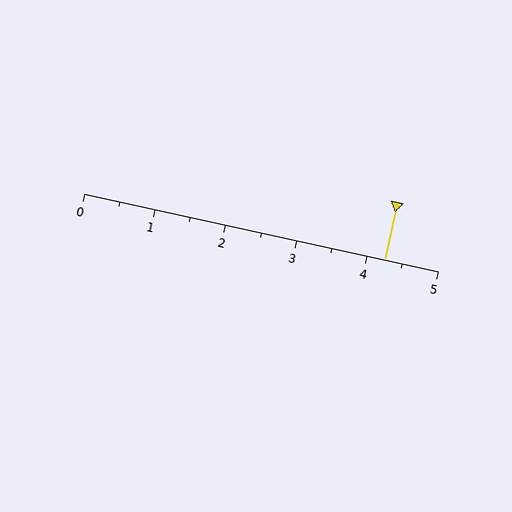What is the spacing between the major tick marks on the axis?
The major ticks are spaced 1 apart.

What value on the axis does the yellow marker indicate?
The marker indicates approximately 4.2.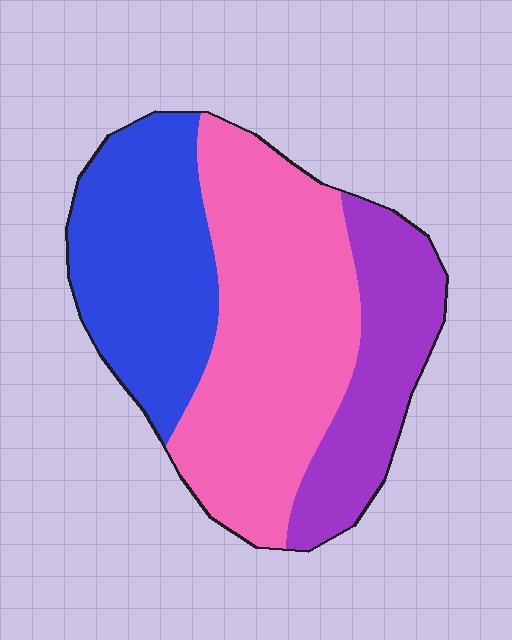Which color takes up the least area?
Purple, at roughly 25%.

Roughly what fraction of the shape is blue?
Blue takes up about one third (1/3) of the shape.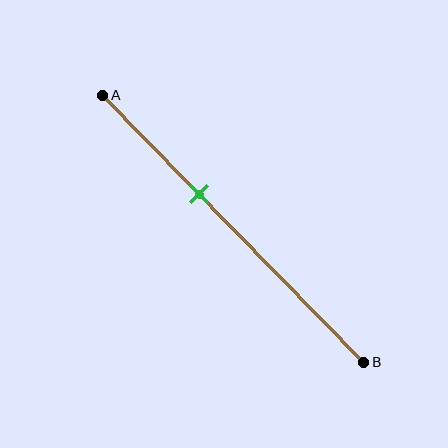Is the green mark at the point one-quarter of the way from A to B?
No, the mark is at about 35% from A, not at the 25% one-quarter point.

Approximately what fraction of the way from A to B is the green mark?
The green mark is approximately 35% of the way from A to B.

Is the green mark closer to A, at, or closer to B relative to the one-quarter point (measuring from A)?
The green mark is closer to point B than the one-quarter point of segment AB.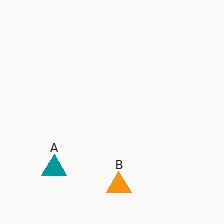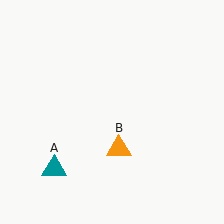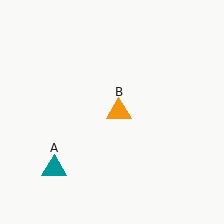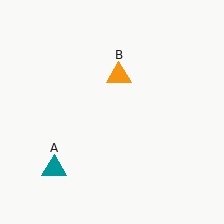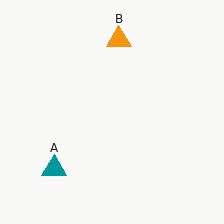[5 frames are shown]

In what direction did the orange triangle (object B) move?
The orange triangle (object B) moved up.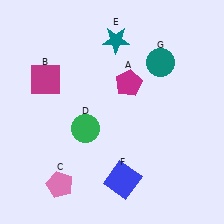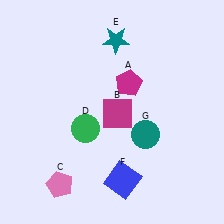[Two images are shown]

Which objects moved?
The objects that moved are: the magenta square (B), the teal circle (G).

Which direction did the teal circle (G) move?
The teal circle (G) moved down.